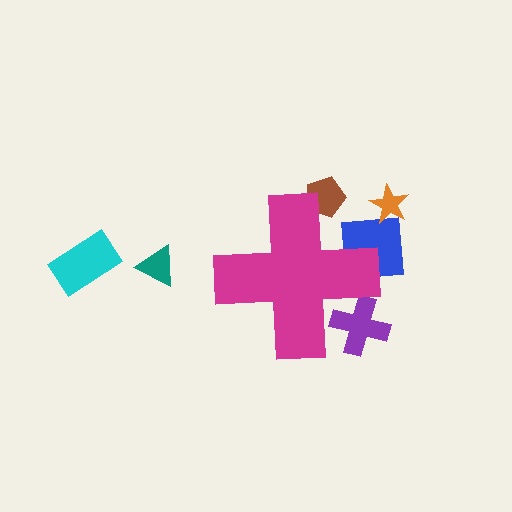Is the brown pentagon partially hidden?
Yes, the brown pentagon is partially hidden behind the magenta cross.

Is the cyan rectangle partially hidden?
No, the cyan rectangle is fully visible.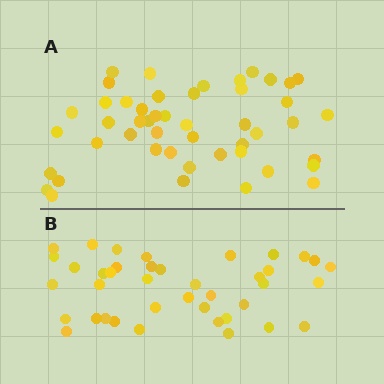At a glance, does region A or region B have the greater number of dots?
Region A (the top region) has more dots.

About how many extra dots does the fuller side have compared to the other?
Region A has roughly 8 or so more dots than region B.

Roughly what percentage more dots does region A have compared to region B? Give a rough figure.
About 20% more.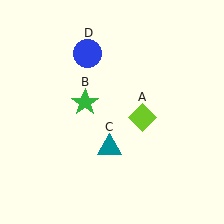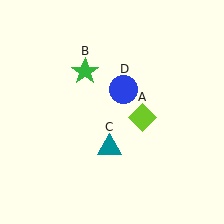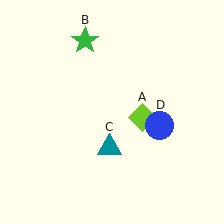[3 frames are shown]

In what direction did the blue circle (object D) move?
The blue circle (object D) moved down and to the right.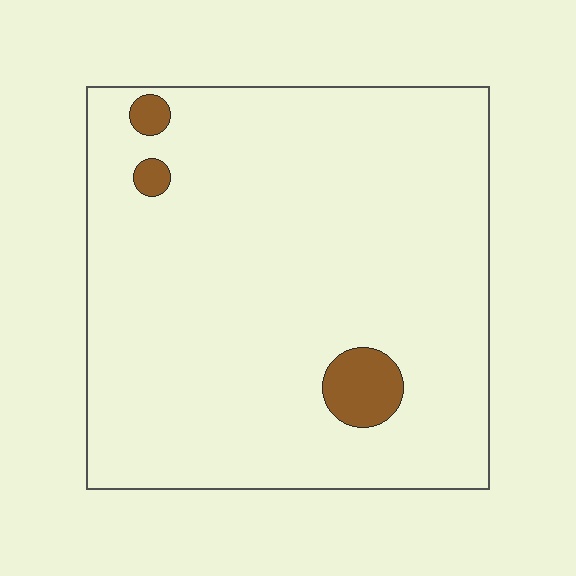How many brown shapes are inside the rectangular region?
3.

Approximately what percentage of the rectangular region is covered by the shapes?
Approximately 5%.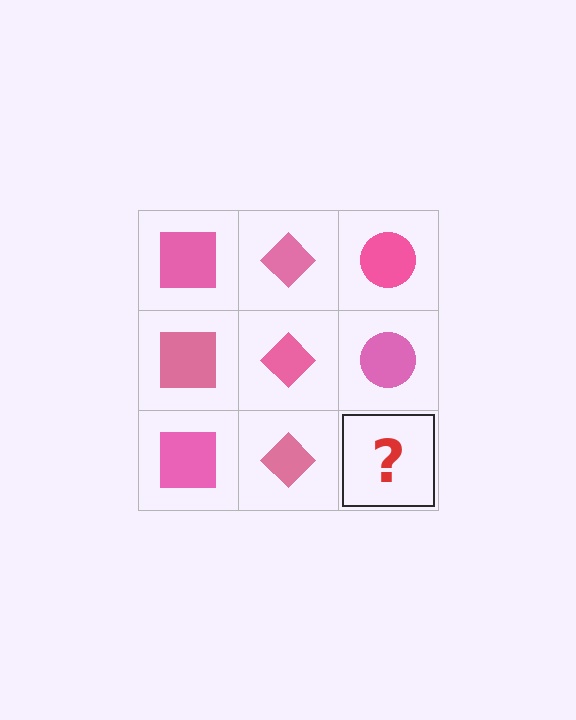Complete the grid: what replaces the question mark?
The question mark should be replaced with a pink circle.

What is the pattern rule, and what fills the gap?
The rule is that each column has a consistent shape. The gap should be filled with a pink circle.